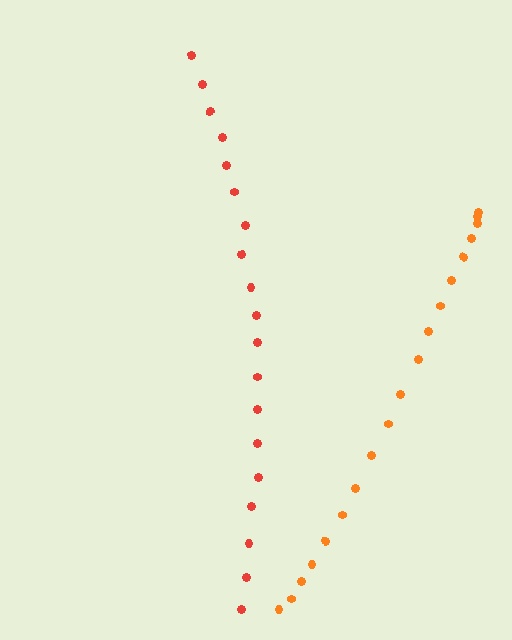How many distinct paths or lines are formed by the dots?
There are 2 distinct paths.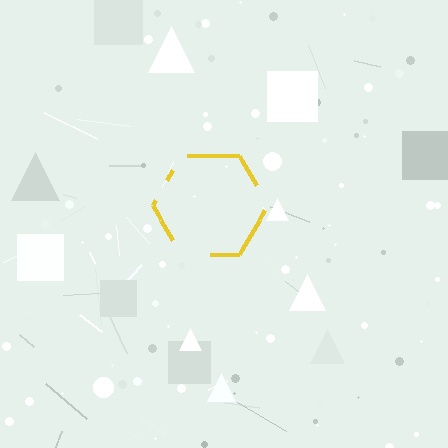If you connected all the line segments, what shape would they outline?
They would outline a hexagon.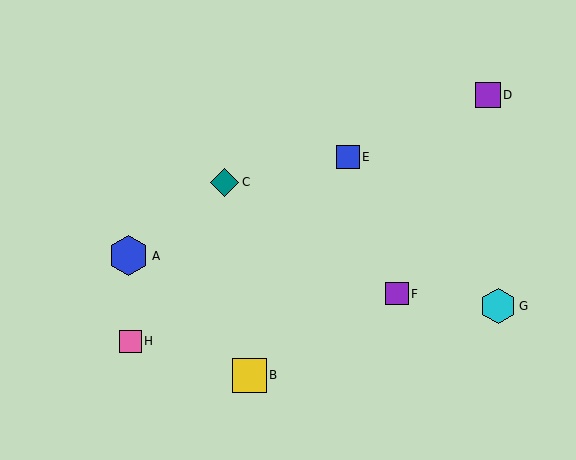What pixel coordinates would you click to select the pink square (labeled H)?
Click at (130, 341) to select the pink square H.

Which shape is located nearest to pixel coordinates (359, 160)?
The blue square (labeled E) at (348, 157) is nearest to that location.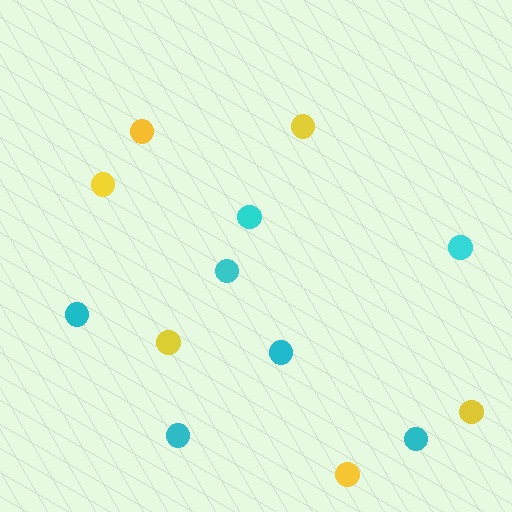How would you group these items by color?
There are 2 groups: one group of cyan circles (7) and one group of yellow circles (6).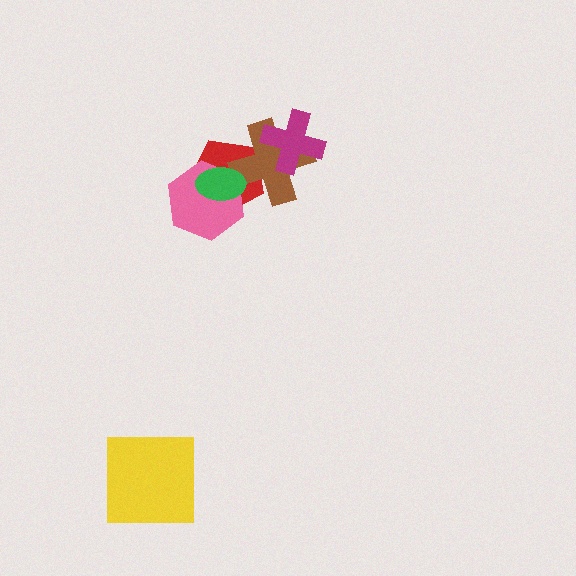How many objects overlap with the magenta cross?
1 object overlaps with the magenta cross.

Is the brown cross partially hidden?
Yes, it is partially covered by another shape.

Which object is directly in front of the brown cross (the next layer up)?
The magenta cross is directly in front of the brown cross.